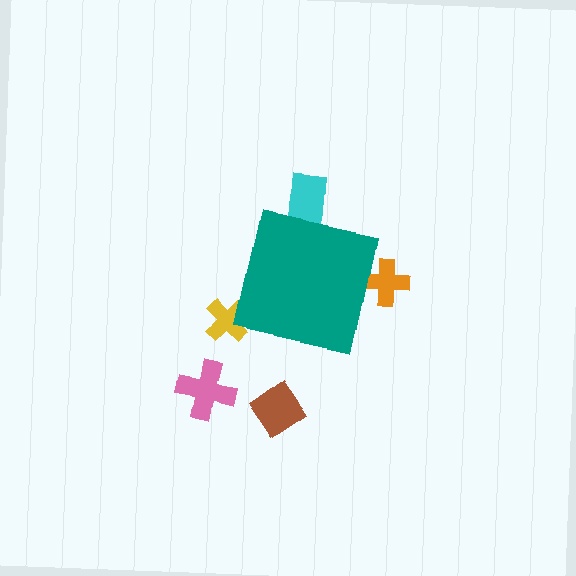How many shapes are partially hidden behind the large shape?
3 shapes are partially hidden.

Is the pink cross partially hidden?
No, the pink cross is fully visible.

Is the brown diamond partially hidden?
No, the brown diamond is fully visible.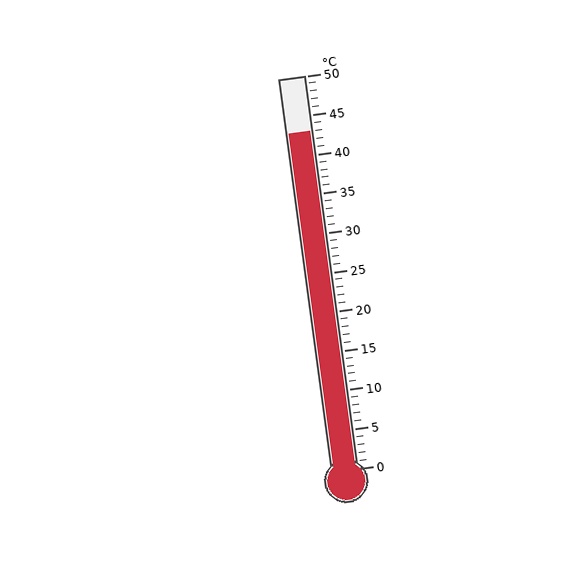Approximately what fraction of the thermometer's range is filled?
The thermometer is filled to approximately 85% of its range.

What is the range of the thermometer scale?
The thermometer scale ranges from 0°C to 50°C.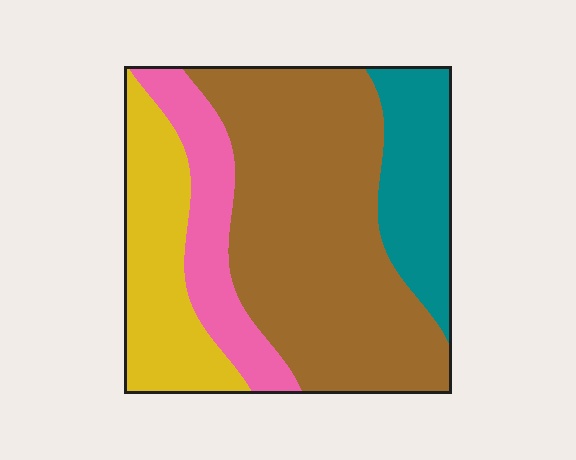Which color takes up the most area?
Brown, at roughly 50%.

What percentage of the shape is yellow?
Yellow takes up about one fifth (1/5) of the shape.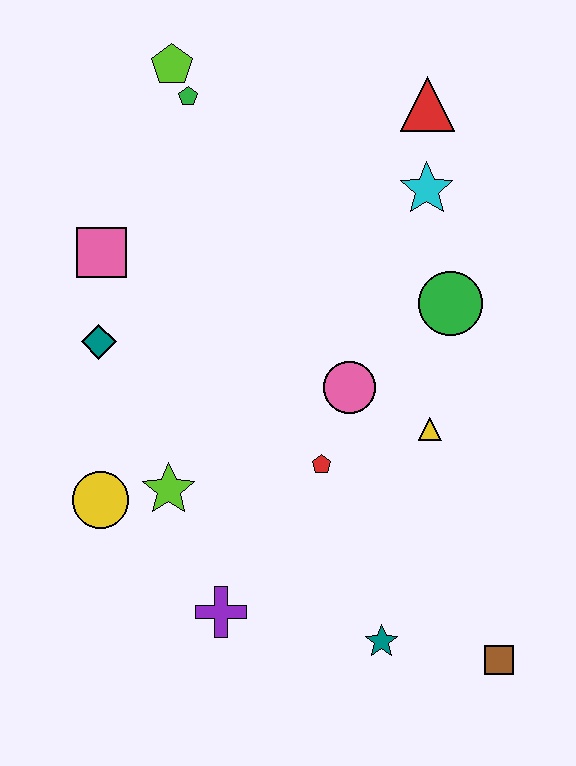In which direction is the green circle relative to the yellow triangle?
The green circle is above the yellow triangle.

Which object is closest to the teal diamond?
The pink square is closest to the teal diamond.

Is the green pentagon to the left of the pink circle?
Yes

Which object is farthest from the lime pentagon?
The brown square is farthest from the lime pentagon.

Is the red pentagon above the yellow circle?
Yes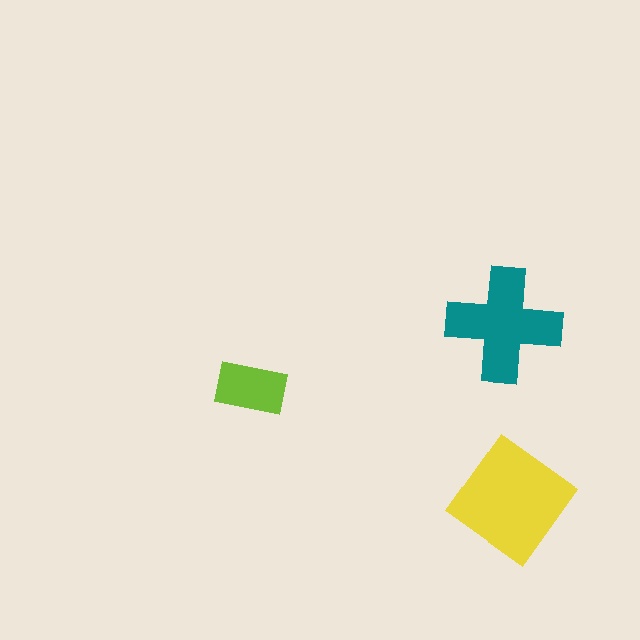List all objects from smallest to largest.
The lime rectangle, the teal cross, the yellow diamond.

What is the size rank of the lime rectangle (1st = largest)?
3rd.